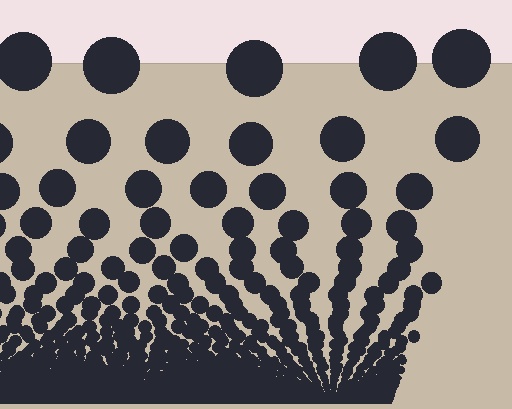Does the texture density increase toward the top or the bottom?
Density increases toward the bottom.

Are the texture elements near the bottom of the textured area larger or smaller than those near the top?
Smaller. The gradient is inverted — elements near the bottom are smaller and denser.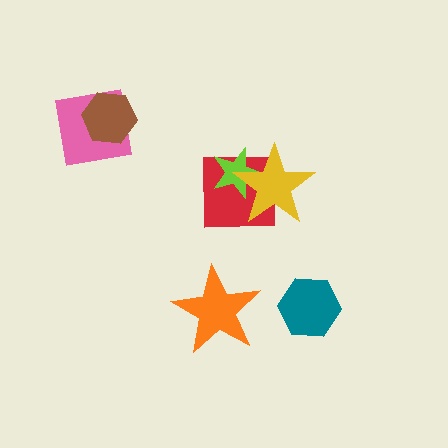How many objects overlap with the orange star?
0 objects overlap with the orange star.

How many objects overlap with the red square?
2 objects overlap with the red square.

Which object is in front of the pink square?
The brown hexagon is in front of the pink square.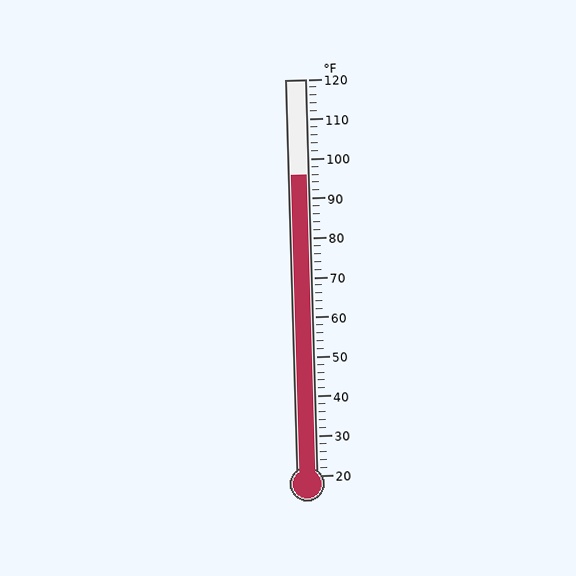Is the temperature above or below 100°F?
The temperature is below 100°F.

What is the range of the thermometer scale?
The thermometer scale ranges from 20°F to 120°F.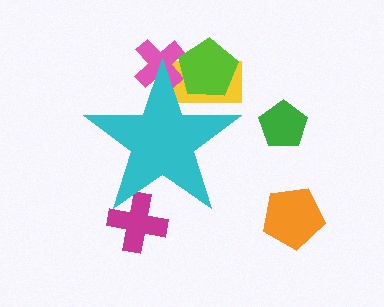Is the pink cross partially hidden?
Yes, the pink cross is partially hidden behind the cyan star.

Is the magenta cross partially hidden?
Yes, the magenta cross is partially hidden behind the cyan star.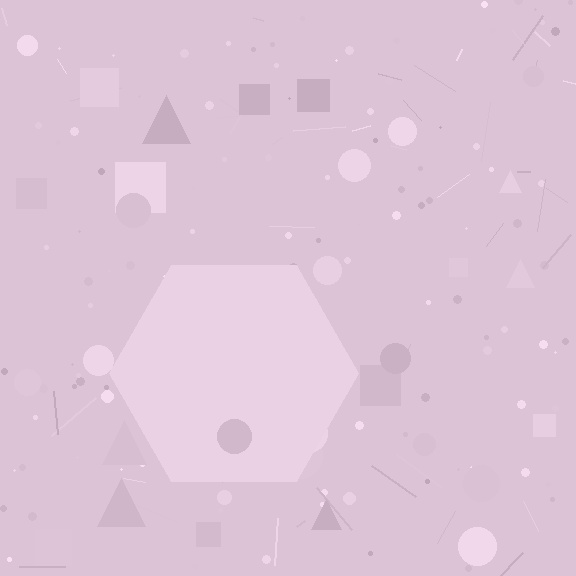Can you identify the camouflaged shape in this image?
The camouflaged shape is a hexagon.